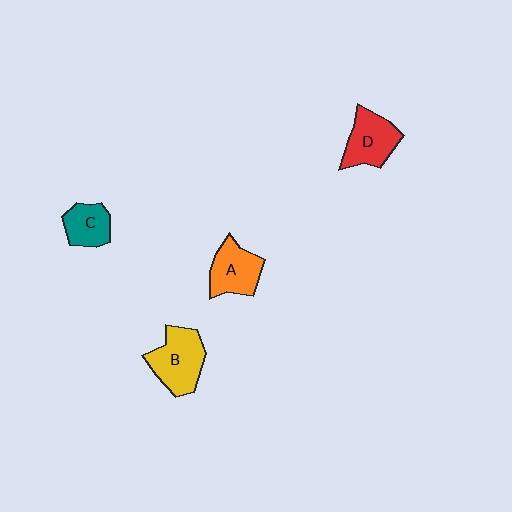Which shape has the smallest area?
Shape C (teal).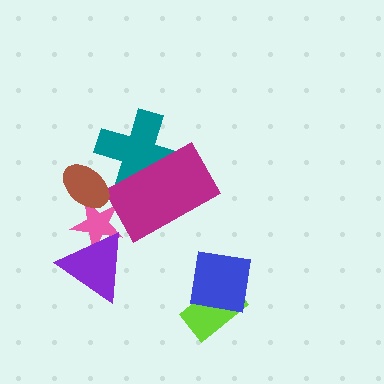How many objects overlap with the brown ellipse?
2 objects overlap with the brown ellipse.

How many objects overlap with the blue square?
1 object overlaps with the blue square.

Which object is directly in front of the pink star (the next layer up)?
The purple triangle is directly in front of the pink star.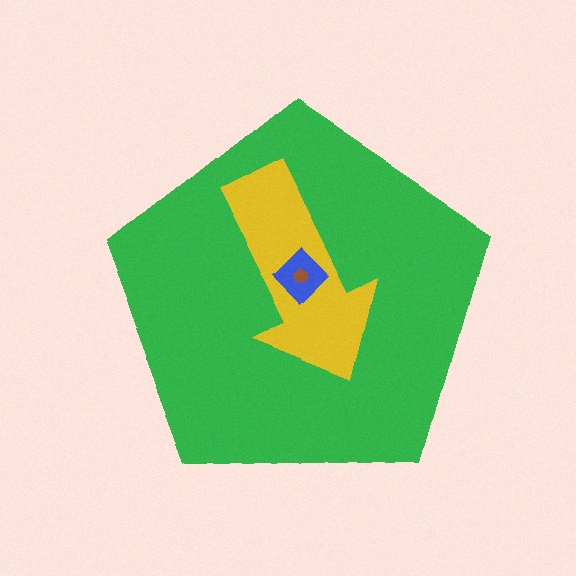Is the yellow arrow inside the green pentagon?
Yes.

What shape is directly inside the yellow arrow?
The blue diamond.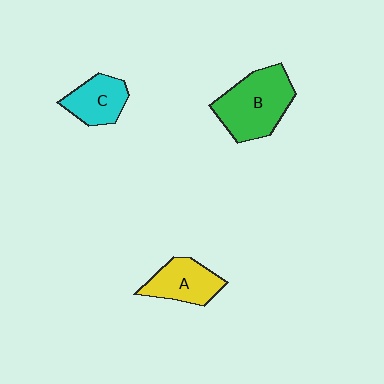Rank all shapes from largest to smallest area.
From largest to smallest: B (green), A (yellow), C (cyan).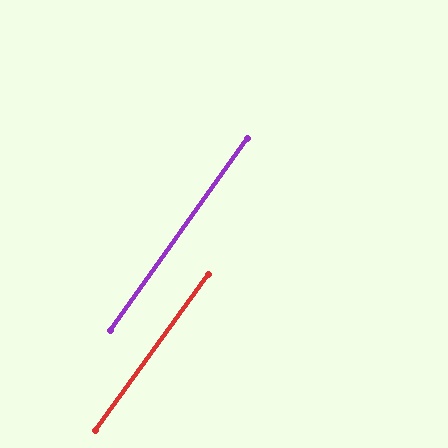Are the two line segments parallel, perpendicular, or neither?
Parallel — their directions differ by only 0.6°.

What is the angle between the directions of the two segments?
Approximately 1 degree.